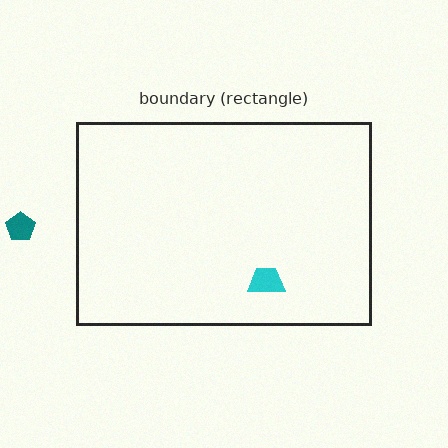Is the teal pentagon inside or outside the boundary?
Outside.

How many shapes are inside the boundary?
1 inside, 1 outside.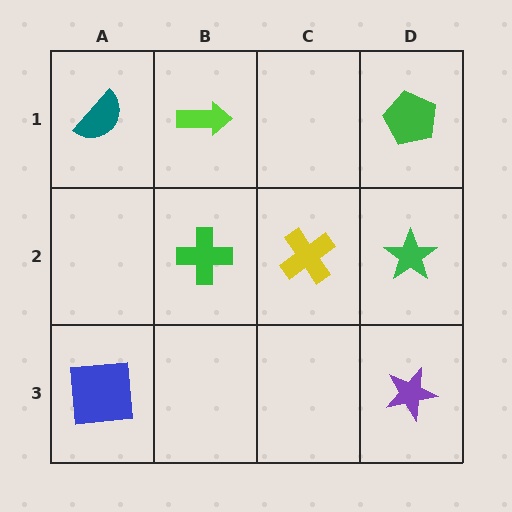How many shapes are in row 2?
3 shapes.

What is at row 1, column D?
A green pentagon.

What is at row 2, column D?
A green star.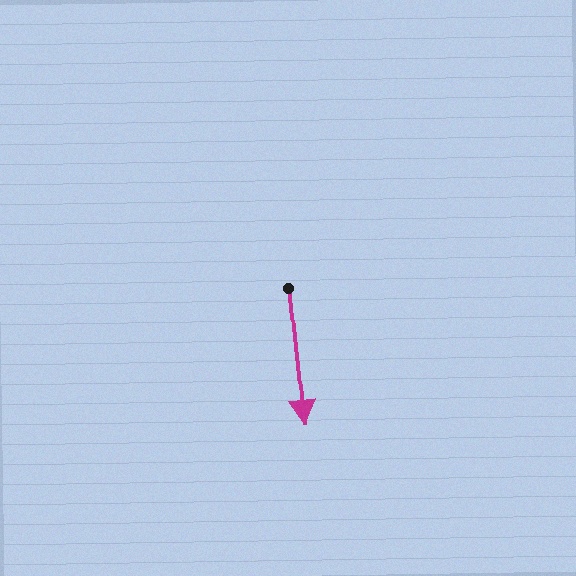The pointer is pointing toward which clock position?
Roughly 6 o'clock.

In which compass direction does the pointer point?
South.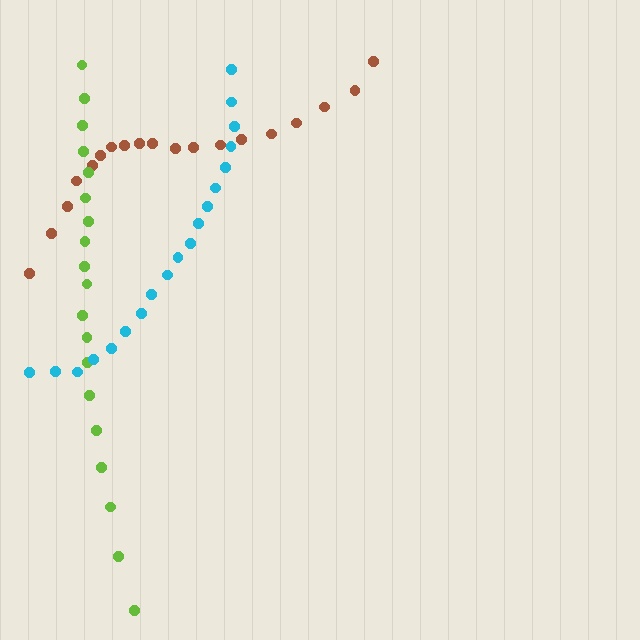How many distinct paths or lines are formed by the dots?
There are 3 distinct paths.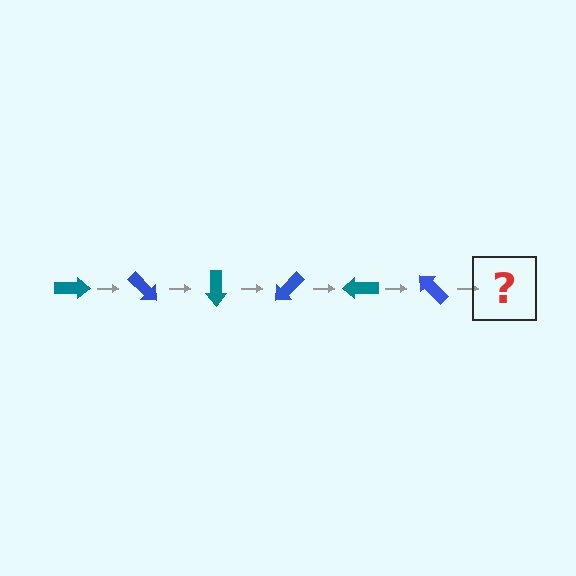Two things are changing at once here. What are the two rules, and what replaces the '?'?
The two rules are that it rotates 45 degrees each step and the color cycles through teal and blue. The '?' should be a teal arrow, rotated 270 degrees from the start.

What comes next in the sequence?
The next element should be a teal arrow, rotated 270 degrees from the start.